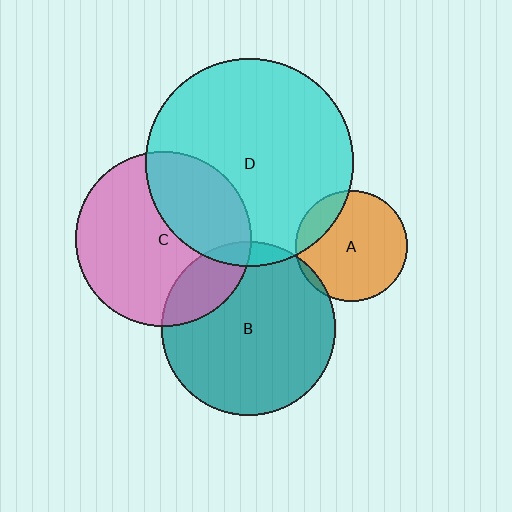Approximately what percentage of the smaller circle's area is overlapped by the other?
Approximately 35%.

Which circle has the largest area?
Circle D (cyan).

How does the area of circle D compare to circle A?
Approximately 3.5 times.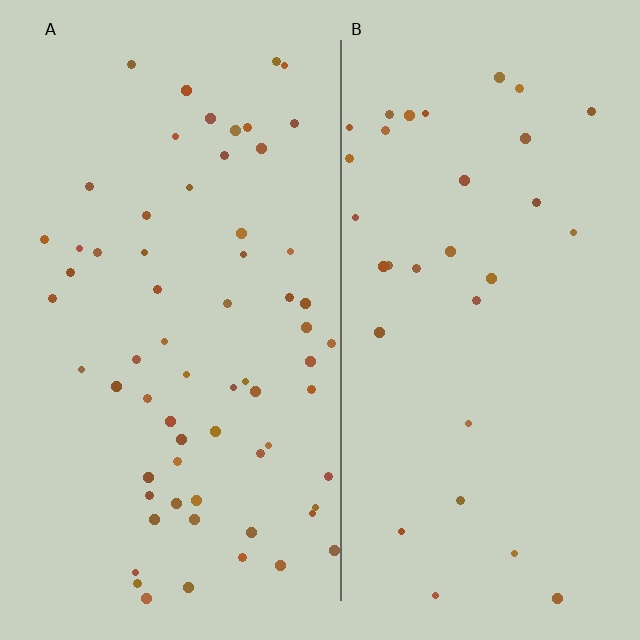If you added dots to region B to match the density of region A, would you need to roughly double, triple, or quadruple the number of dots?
Approximately double.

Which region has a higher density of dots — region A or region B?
A (the left).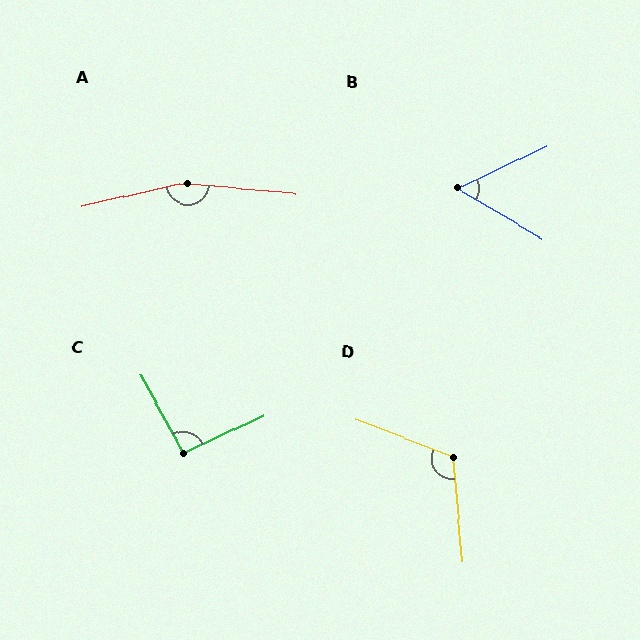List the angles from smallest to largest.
B (57°), C (94°), D (116°), A (162°).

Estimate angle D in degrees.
Approximately 116 degrees.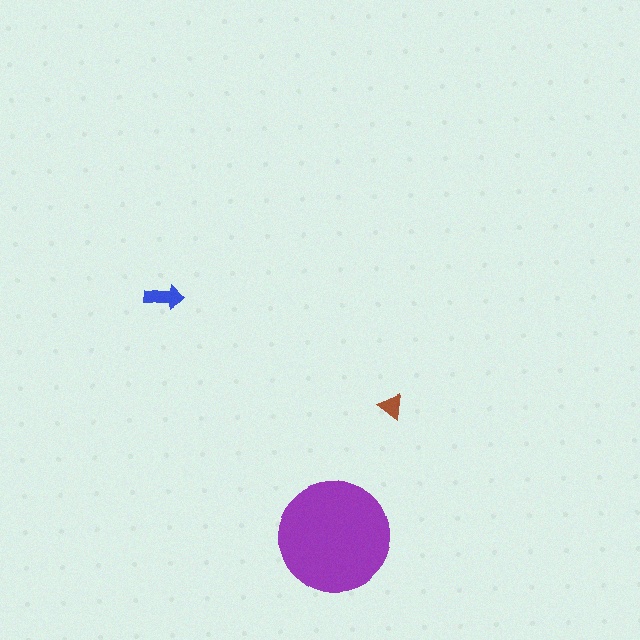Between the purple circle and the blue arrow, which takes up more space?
The purple circle.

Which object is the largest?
The purple circle.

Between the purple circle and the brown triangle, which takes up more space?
The purple circle.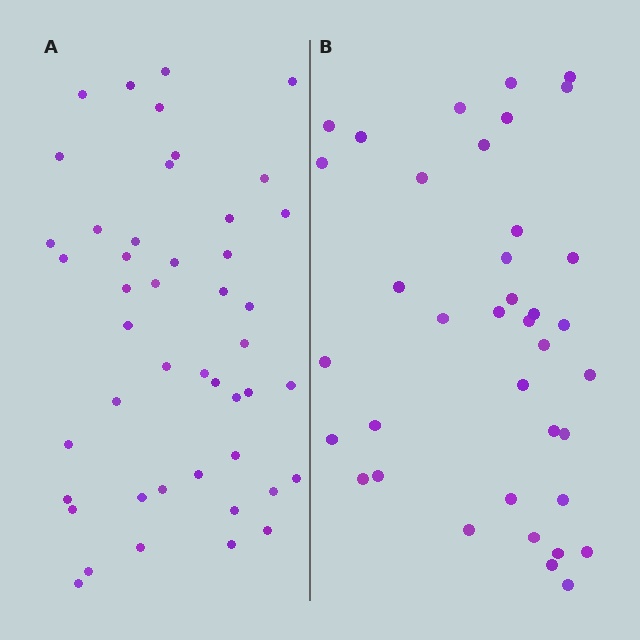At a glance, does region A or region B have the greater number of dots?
Region A (the left region) has more dots.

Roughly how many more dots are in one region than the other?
Region A has roughly 8 or so more dots than region B.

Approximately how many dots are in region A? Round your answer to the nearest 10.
About 50 dots. (The exact count is 46, which rounds to 50.)